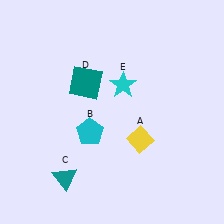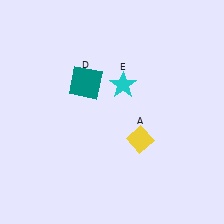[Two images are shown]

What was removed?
The cyan pentagon (B), the teal triangle (C) were removed in Image 2.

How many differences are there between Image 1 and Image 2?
There are 2 differences between the two images.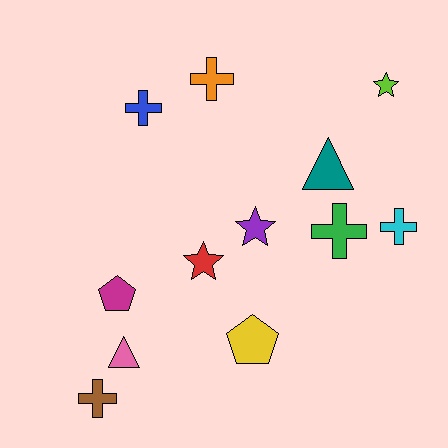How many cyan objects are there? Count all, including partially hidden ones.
There is 1 cyan object.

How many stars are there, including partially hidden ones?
There are 3 stars.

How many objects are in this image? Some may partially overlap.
There are 12 objects.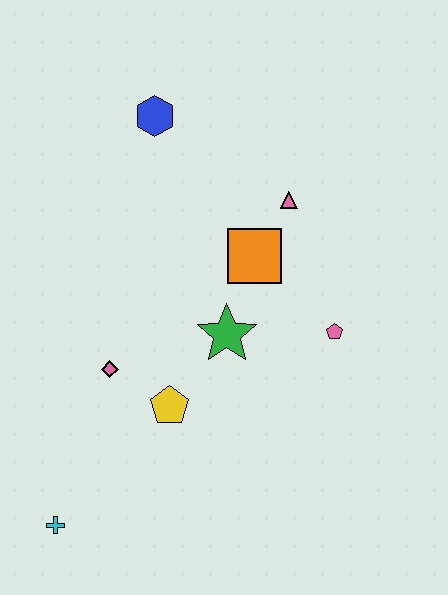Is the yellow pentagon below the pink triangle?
Yes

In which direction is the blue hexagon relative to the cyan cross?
The blue hexagon is above the cyan cross.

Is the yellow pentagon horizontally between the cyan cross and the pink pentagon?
Yes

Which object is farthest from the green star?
The cyan cross is farthest from the green star.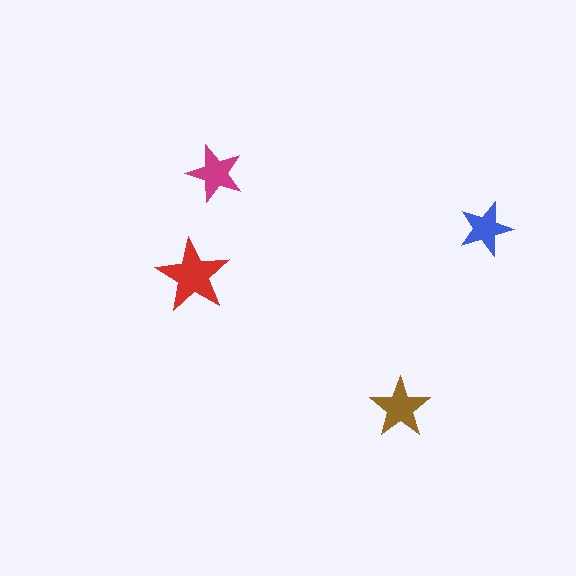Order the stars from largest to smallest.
the red one, the brown one, the magenta one, the blue one.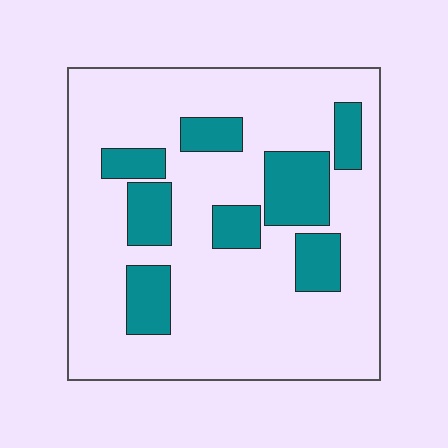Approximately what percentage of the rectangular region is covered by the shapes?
Approximately 20%.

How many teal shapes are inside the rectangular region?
8.